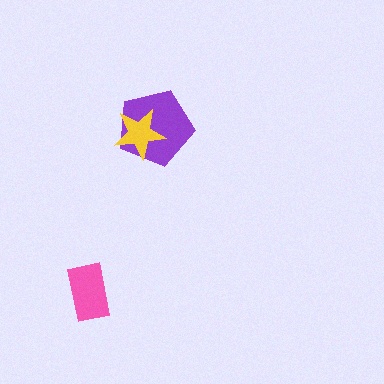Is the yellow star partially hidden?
No, no other shape covers it.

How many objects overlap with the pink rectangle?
0 objects overlap with the pink rectangle.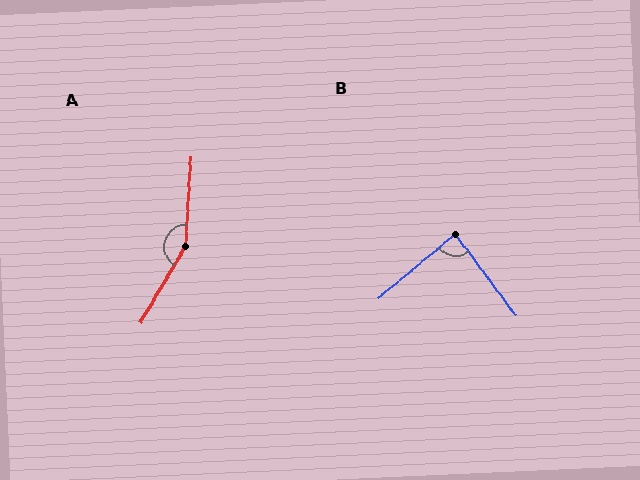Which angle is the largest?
A, at approximately 153 degrees.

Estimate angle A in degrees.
Approximately 153 degrees.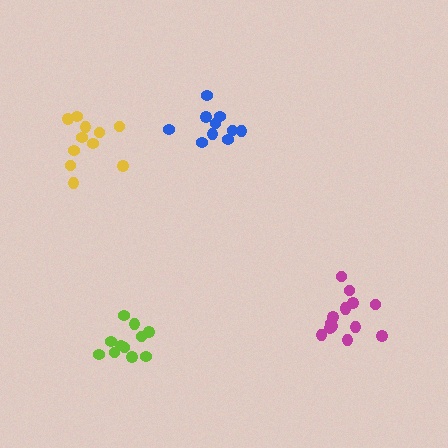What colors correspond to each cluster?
The clusters are colored: blue, yellow, magenta, lime.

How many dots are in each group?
Group 1: 10 dots, Group 2: 11 dots, Group 3: 14 dots, Group 4: 11 dots (46 total).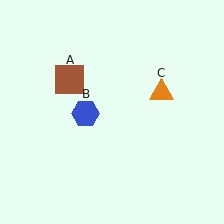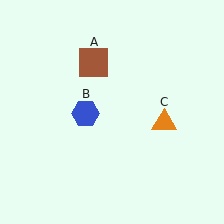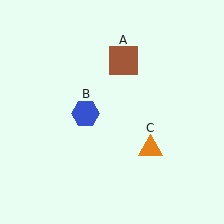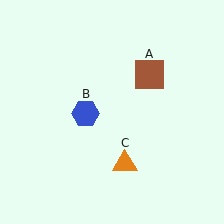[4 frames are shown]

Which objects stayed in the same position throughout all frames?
Blue hexagon (object B) remained stationary.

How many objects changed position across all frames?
2 objects changed position: brown square (object A), orange triangle (object C).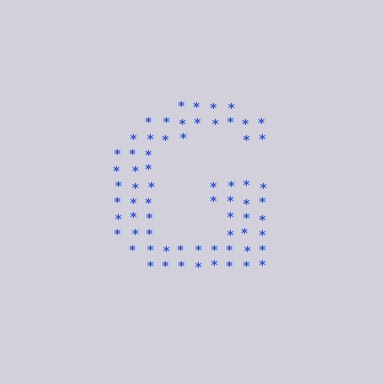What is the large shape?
The large shape is the letter G.